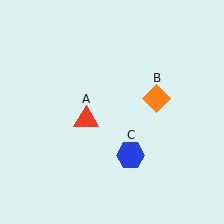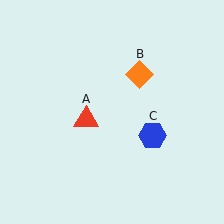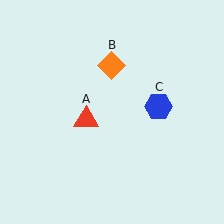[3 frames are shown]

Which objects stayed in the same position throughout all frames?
Red triangle (object A) remained stationary.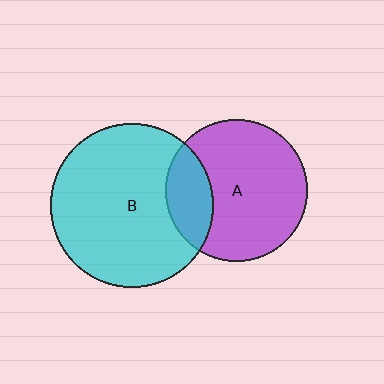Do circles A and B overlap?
Yes.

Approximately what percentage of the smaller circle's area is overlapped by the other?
Approximately 25%.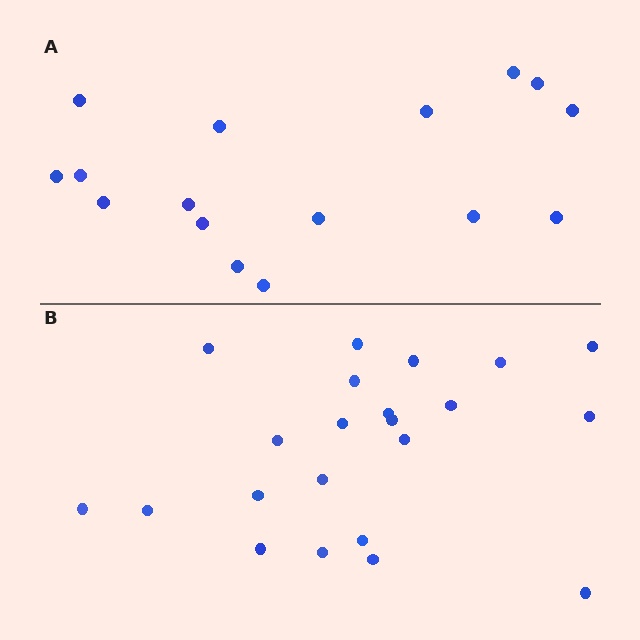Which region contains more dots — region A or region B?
Region B (the bottom region) has more dots.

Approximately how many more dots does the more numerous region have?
Region B has about 6 more dots than region A.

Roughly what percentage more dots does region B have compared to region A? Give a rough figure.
About 40% more.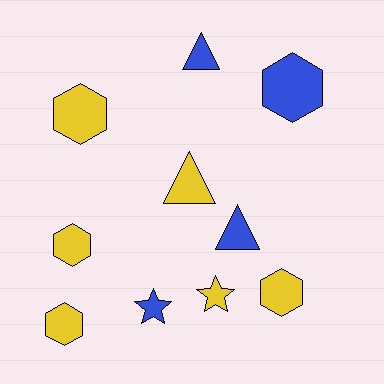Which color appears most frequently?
Yellow, with 6 objects.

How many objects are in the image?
There are 10 objects.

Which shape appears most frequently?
Hexagon, with 5 objects.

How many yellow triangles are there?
There is 1 yellow triangle.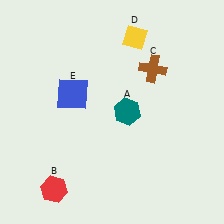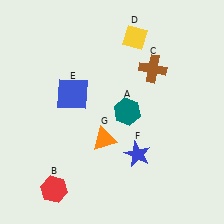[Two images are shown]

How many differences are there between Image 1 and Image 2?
There are 2 differences between the two images.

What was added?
A blue star (F), an orange triangle (G) were added in Image 2.